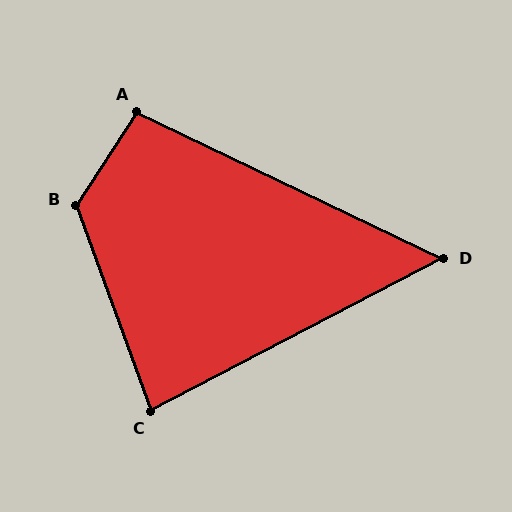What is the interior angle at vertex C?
Approximately 83 degrees (acute).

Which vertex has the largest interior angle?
B, at approximately 127 degrees.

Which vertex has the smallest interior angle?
D, at approximately 53 degrees.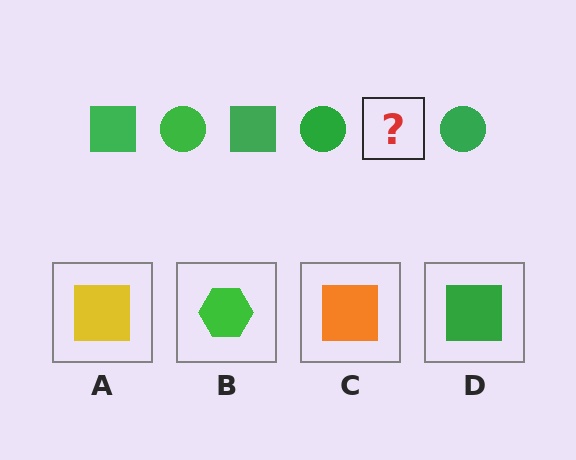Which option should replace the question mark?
Option D.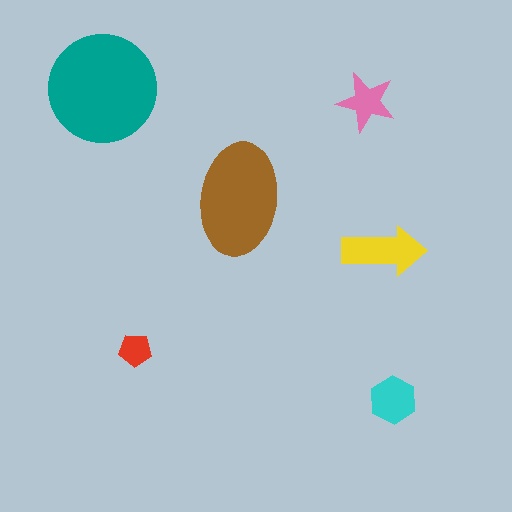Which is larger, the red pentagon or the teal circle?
The teal circle.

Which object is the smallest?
The red pentagon.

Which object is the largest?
The teal circle.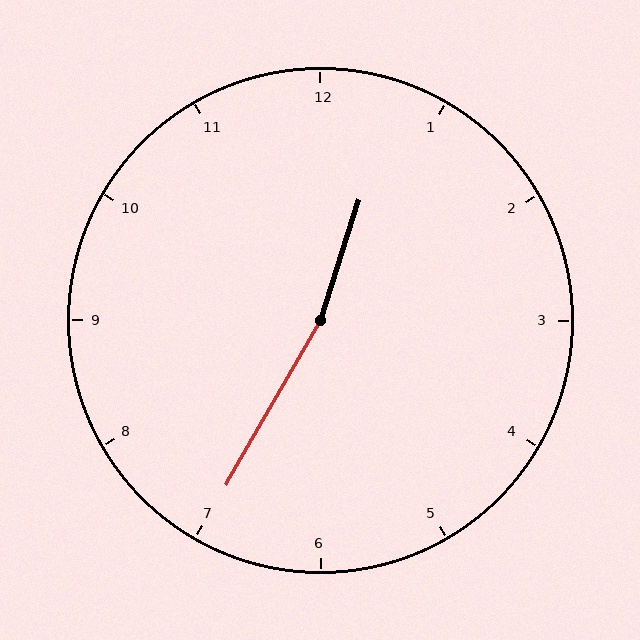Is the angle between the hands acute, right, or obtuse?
It is obtuse.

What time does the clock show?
12:35.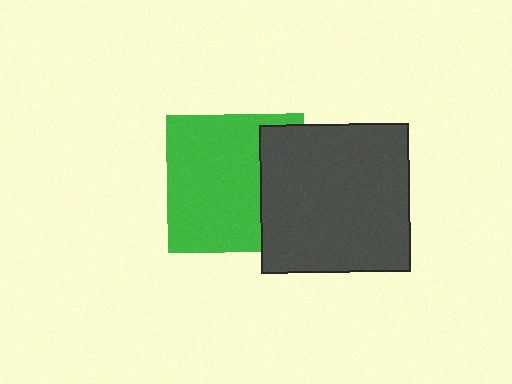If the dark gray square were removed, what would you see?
You would see the complete green square.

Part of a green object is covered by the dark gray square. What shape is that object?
It is a square.